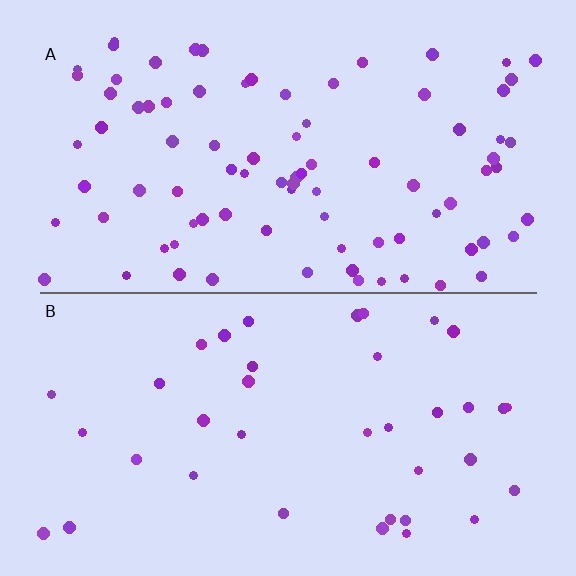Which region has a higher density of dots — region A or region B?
A (the top).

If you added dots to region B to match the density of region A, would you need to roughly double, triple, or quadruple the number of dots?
Approximately double.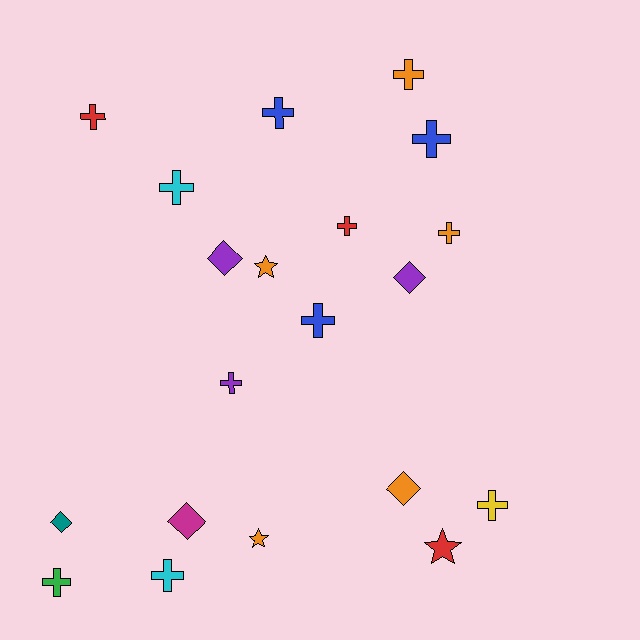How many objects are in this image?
There are 20 objects.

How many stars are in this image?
There are 3 stars.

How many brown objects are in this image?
There are no brown objects.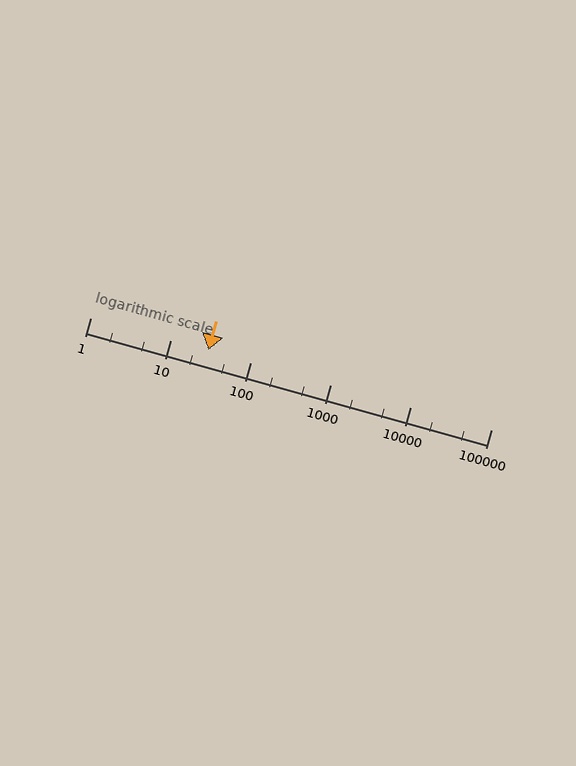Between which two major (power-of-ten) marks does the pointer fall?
The pointer is between 10 and 100.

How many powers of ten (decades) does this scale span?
The scale spans 5 decades, from 1 to 100000.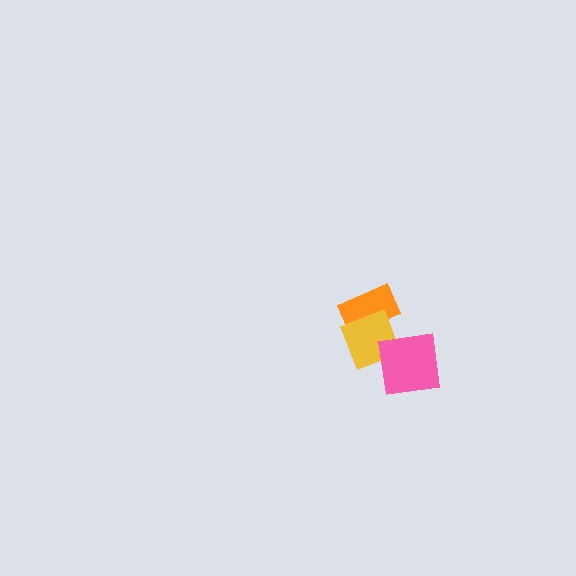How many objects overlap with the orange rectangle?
1 object overlaps with the orange rectangle.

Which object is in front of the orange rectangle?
The yellow diamond is in front of the orange rectangle.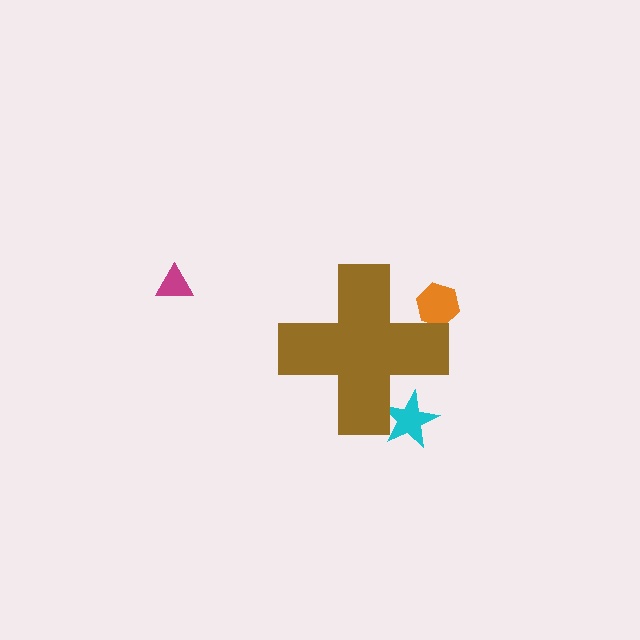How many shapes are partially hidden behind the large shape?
2 shapes are partially hidden.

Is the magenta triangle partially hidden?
No, the magenta triangle is fully visible.